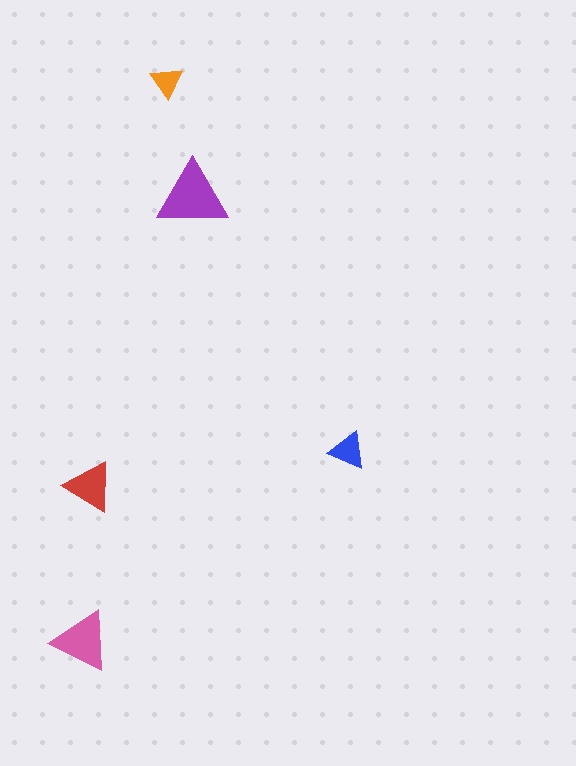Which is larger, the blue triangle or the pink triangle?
The pink one.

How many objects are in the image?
There are 5 objects in the image.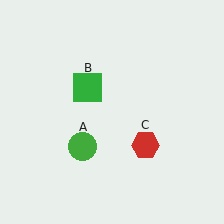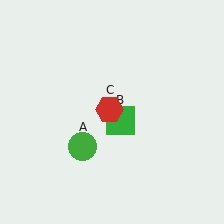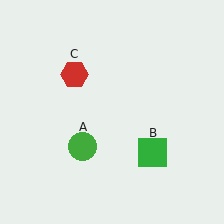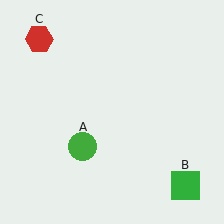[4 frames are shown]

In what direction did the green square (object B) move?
The green square (object B) moved down and to the right.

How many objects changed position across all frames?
2 objects changed position: green square (object B), red hexagon (object C).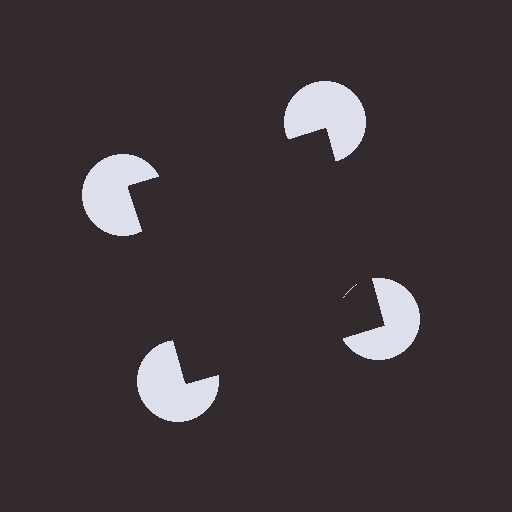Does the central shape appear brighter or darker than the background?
It typically appears slightly darker than the background, even though no actual brightness change is drawn.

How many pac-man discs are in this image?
There are 4 — one at each vertex of the illusory square.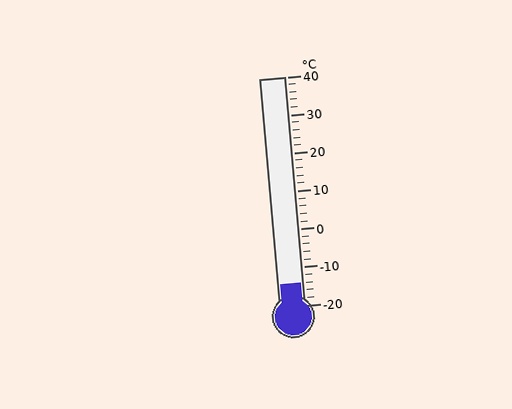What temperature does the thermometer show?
The thermometer shows approximately -14°C.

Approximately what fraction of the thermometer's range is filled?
The thermometer is filled to approximately 10% of its range.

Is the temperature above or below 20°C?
The temperature is below 20°C.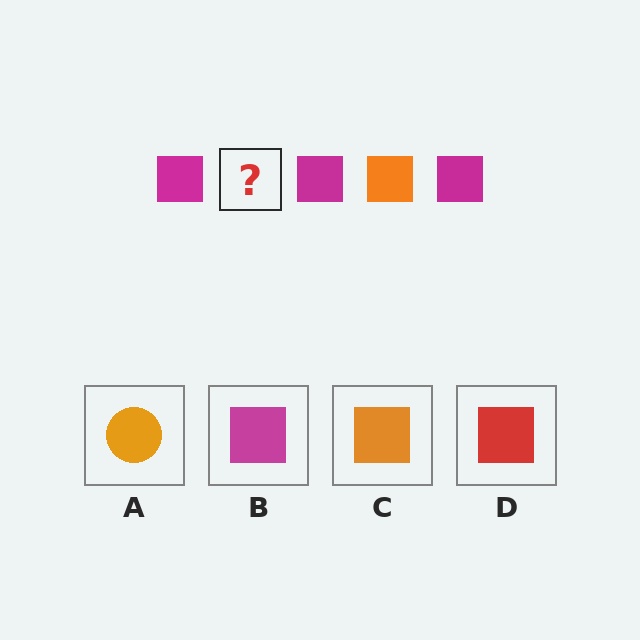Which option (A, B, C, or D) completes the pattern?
C.